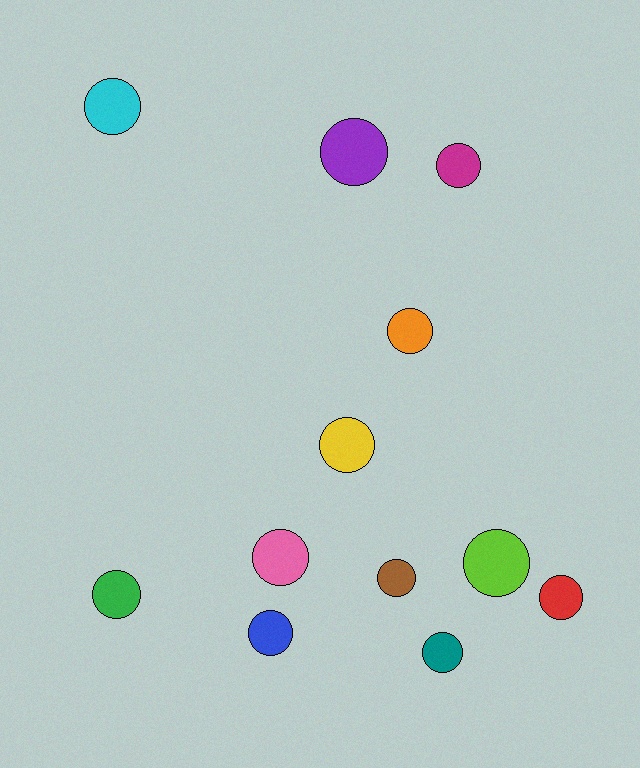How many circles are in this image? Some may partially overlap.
There are 12 circles.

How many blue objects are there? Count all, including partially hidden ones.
There is 1 blue object.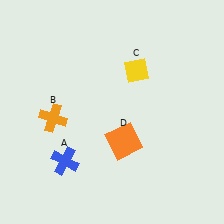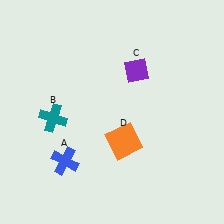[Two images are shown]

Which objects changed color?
B changed from orange to teal. C changed from yellow to purple.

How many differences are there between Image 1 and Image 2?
There are 2 differences between the two images.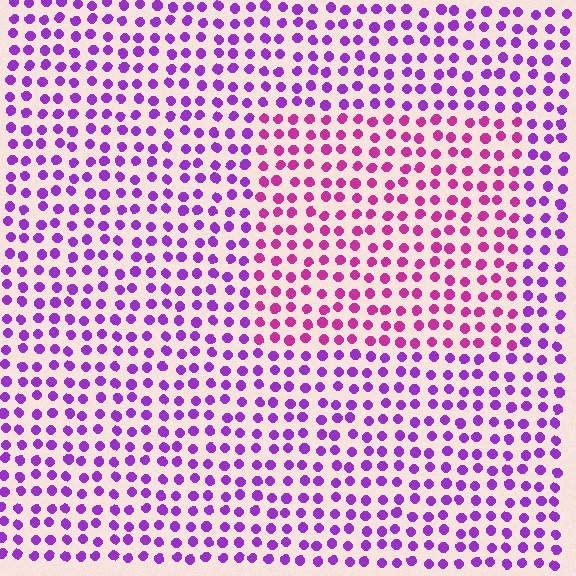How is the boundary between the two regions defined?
The boundary is defined purely by a slight shift in hue (about 36 degrees). Spacing, size, and orientation are identical on both sides.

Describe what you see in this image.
The image is filled with small purple elements in a uniform arrangement. A rectangle-shaped region is visible where the elements are tinted to a slightly different hue, forming a subtle color boundary.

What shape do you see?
I see a rectangle.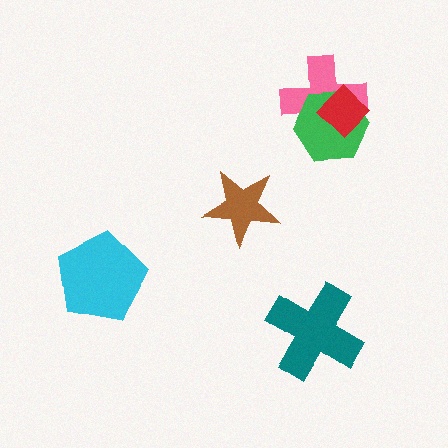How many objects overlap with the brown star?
0 objects overlap with the brown star.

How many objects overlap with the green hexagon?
2 objects overlap with the green hexagon.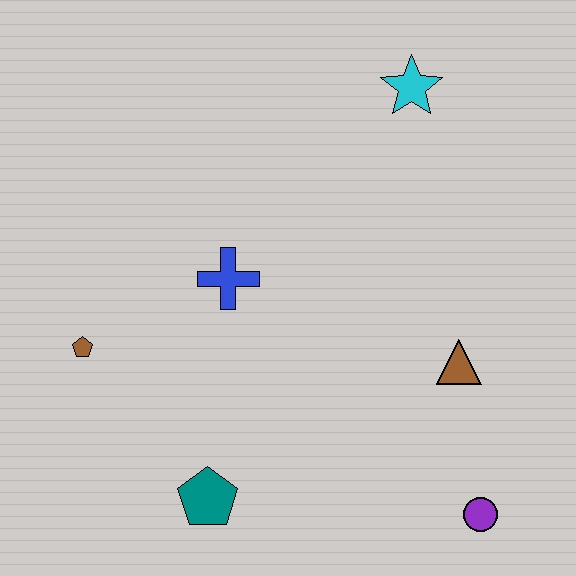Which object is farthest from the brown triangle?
The brown pentagon is farthest from the brown triangle.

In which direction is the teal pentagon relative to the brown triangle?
The teal pentagon is to the left of the brown triangle.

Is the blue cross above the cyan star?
No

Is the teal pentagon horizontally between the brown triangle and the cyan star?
No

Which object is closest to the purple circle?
The brown triangle is closest to the purple circle.